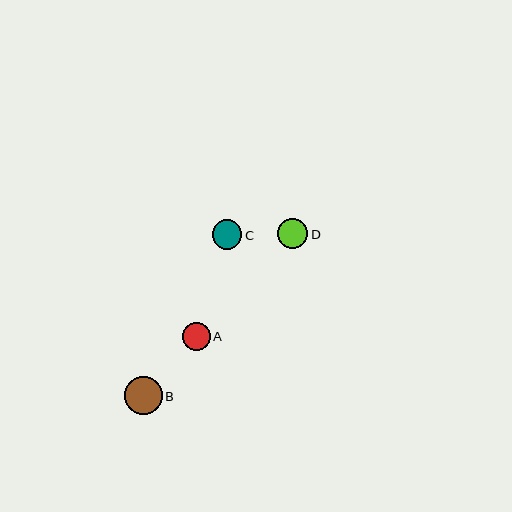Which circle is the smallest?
Circle A is the smallest with a size of approximately 28 pixels.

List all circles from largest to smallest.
From largest to smallest: B, D, C, A.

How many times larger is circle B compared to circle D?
Circle B is approximately 1.2 times the size of circle D.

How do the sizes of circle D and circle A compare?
Circle D and circle A are approximately the same size.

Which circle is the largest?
Circle B is the largest with a size of approximately 38 pixels.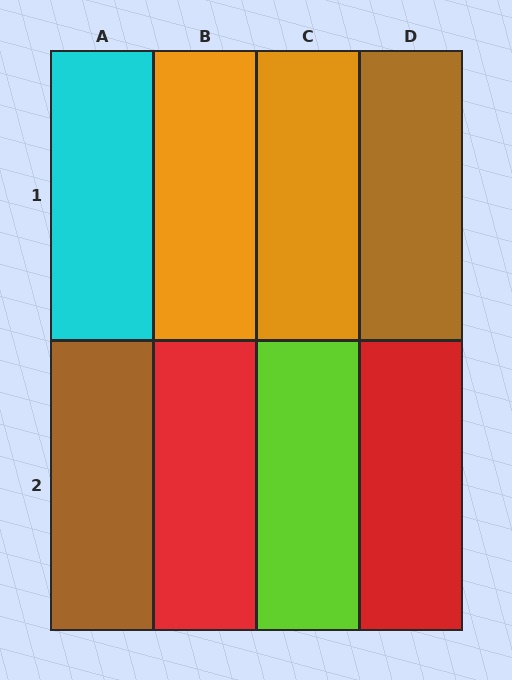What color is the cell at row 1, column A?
Cyan.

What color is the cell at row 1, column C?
Orange.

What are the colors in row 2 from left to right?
Brown, red, lime, red.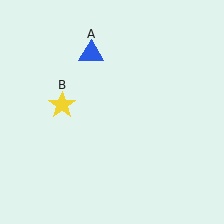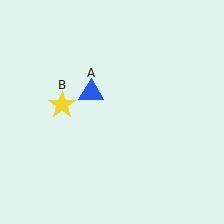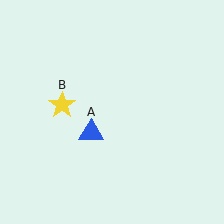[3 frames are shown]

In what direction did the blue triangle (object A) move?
The blue triangle (object A) moved down.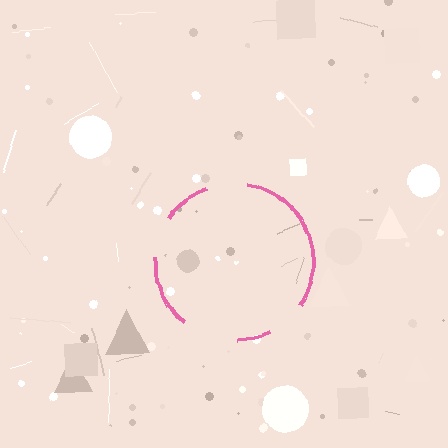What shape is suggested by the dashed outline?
The dashed outline suggests a circle.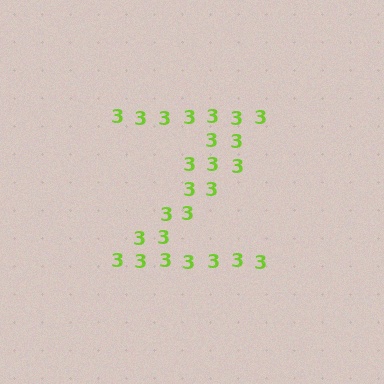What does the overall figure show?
The overall figure shows the letter Z.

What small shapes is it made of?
It is made of small digit 3's.